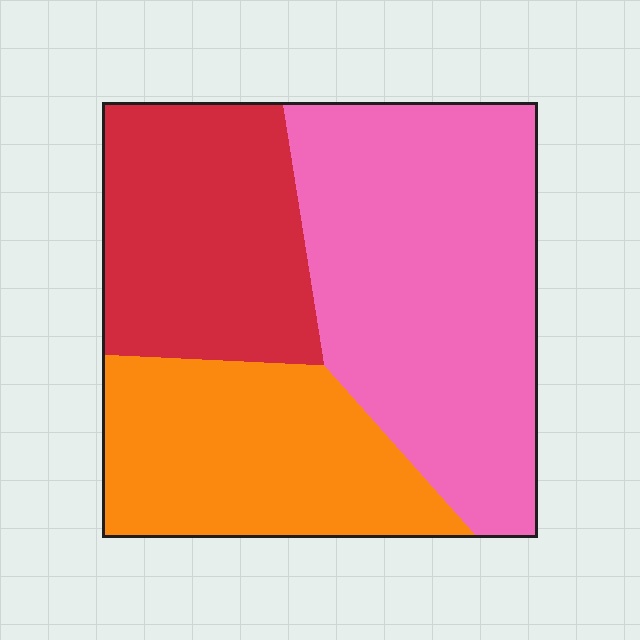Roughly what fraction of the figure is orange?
Orange takes up about one quarter (1/4) of the figure.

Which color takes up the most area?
Pink, at roughly 45%.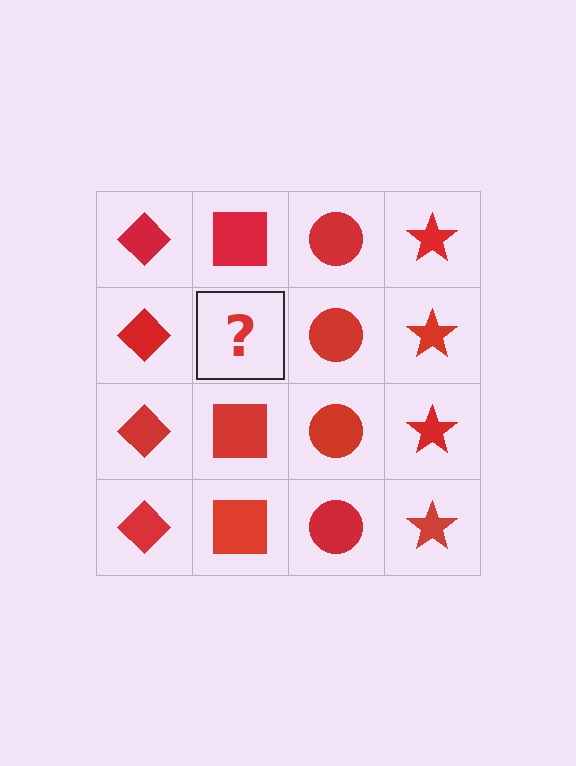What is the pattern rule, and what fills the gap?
The rule is that each column has a consistent shape. The gap should be filled with a red square.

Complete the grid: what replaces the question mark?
The question mark should be replaced with a red square.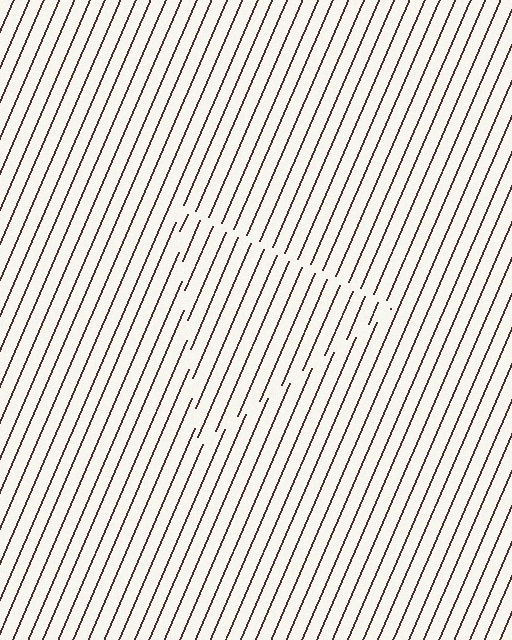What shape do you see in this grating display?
An illusory triangle. The interior of the shape contains the same grating, shifted by half a period — the contour is defined by the phase discontinuity where line-ends from the inner and outer gratings abut.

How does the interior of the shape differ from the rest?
The interior of the shape contains the same grating, shifted by half a period — the contour is defined by the phase discontinuity where line-ends from the inner and outer gratings abut.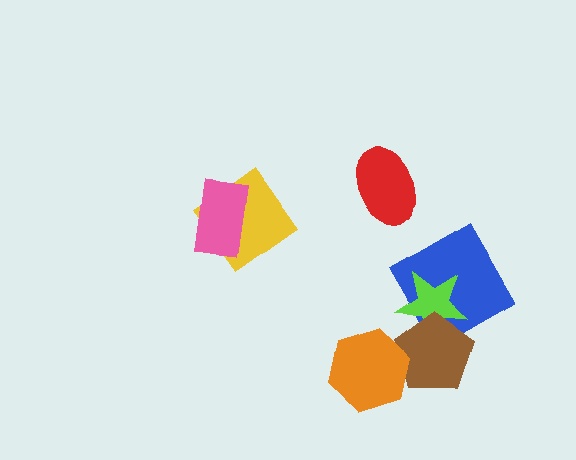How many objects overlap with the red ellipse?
0 objects overlap with the red ellipse.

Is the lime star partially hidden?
Yes, it is partially covered by another shape.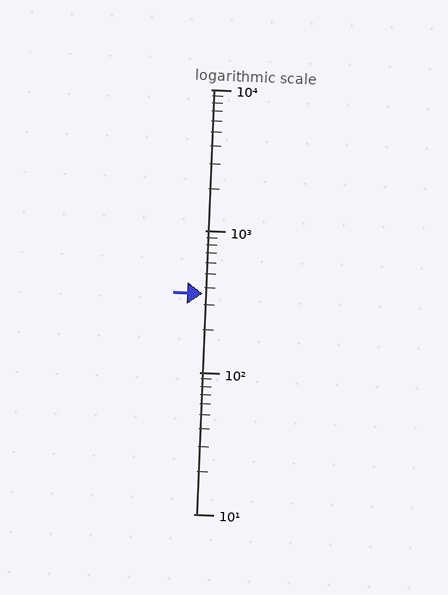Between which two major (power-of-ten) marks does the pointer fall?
The pointer is between 100 and 1000.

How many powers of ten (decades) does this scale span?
The scale spans 3 decades, from 10 to 10000.